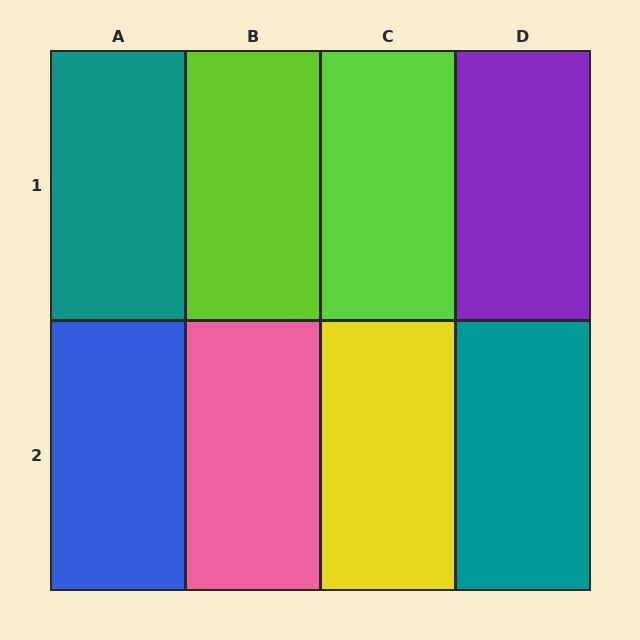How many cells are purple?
1 cell is purple.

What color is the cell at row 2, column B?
Pink.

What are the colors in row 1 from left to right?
Teal, lime, lime, purple.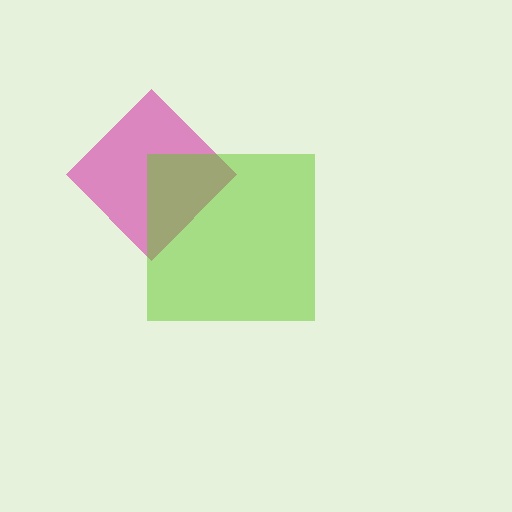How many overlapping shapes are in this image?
There are 2 overlapping shapes in the image.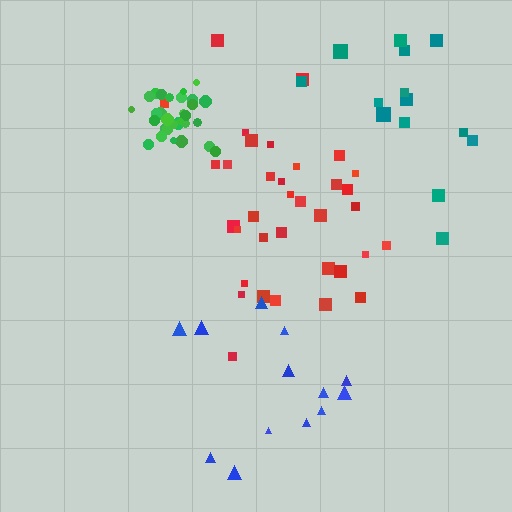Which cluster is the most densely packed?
Green.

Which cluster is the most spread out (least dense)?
Blue.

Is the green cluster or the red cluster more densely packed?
Green.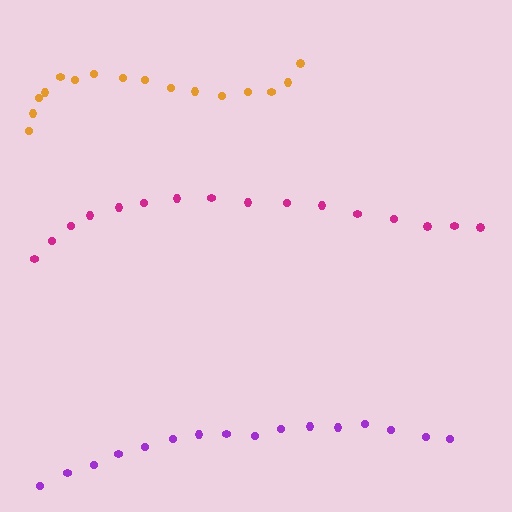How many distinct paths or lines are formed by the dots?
There are 3 distinct paths.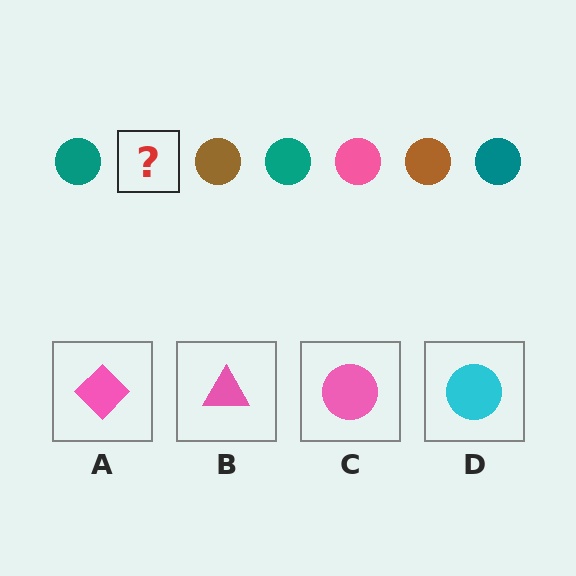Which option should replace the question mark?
Option C.